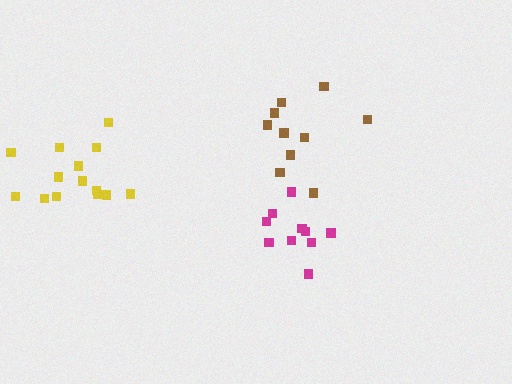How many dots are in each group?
Group 1: 10 dots, Group 2: 14 dots, Group 3: 10 dots (34 total).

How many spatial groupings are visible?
There are 3 spatial groupings.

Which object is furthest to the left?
The yellow cluster is leftmost.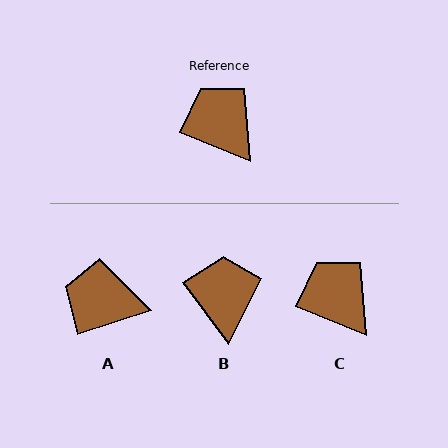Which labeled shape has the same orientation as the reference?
C.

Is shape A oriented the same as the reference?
No, it is off by about 40 degrees.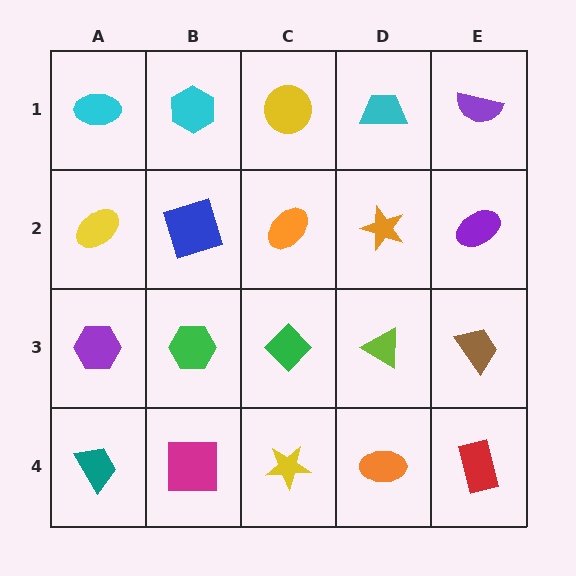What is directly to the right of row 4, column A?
A magenta square.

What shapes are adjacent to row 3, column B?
A blue square (row 2, column B), a magenta square (row 4, column B), a purple hexagon (row 3, column A), a green diamond (row 3, column C).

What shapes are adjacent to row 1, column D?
An orange star (row 2, column D), a yellow circle (row 1, column C), a purple semicircle (row 1, column E).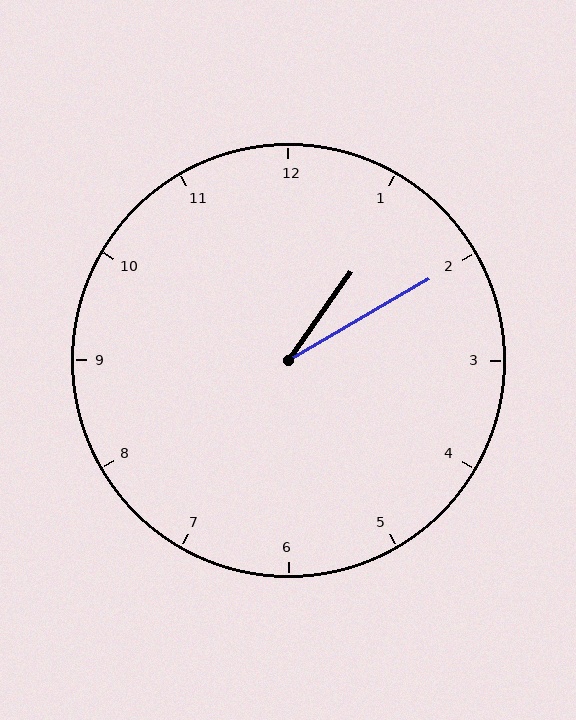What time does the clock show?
1:10.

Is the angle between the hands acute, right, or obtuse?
It is acute.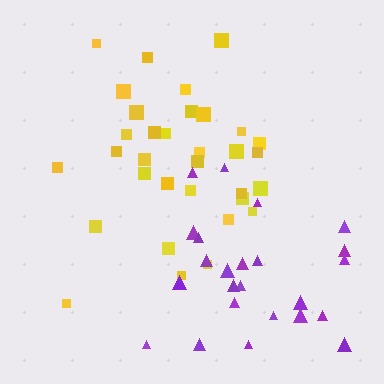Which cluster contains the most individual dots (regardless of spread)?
Yellow (33).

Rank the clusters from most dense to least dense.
yellow, purple.